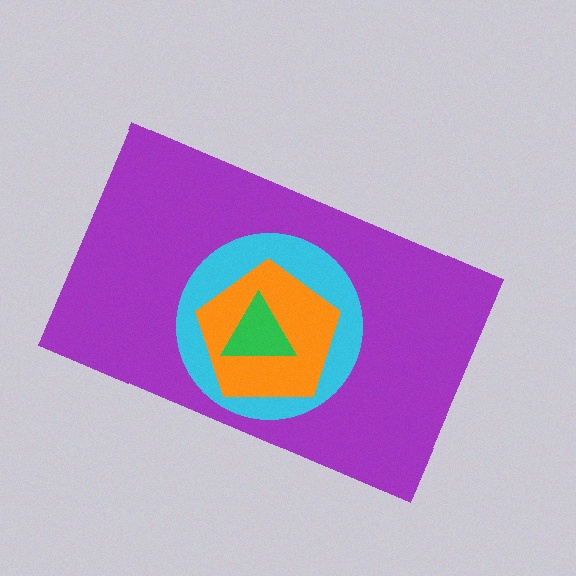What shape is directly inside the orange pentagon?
The green triangle.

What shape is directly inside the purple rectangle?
The cyan circle.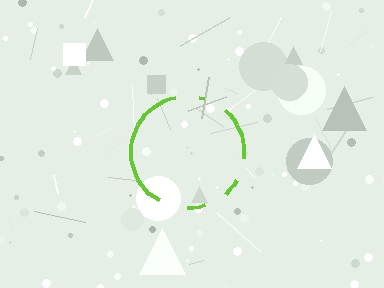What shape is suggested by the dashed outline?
The dashed outline suggests a circle.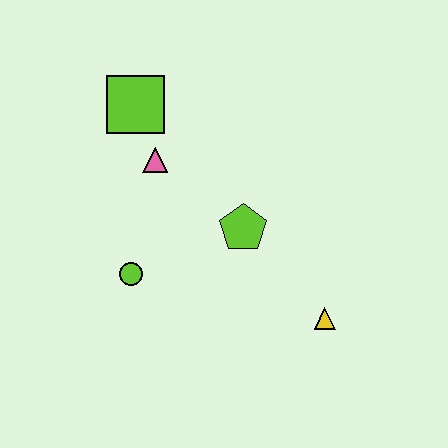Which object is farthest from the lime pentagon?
The lime square is farthest from the lime pentagon.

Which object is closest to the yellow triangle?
The lime pentagon is closest to the yellow triangle.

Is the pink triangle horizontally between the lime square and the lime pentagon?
Yes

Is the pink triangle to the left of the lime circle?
No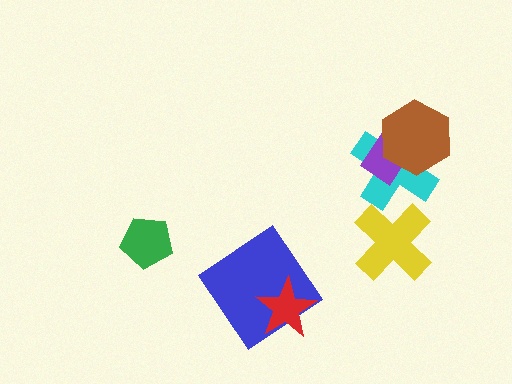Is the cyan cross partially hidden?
Yes, it is partially covered by another shape.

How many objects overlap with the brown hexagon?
2 objects overlap with the brown hexagon.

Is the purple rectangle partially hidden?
Yes, it is partially covered by another shape.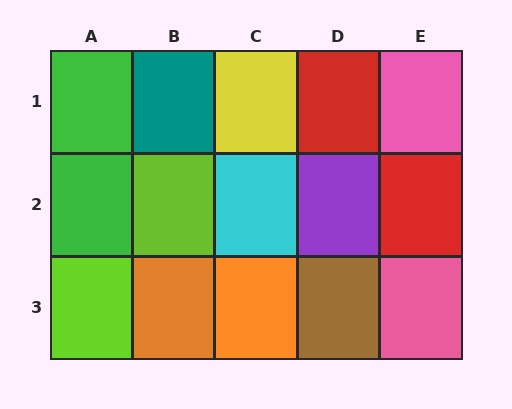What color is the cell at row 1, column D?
Red.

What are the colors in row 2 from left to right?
Green, lime, cyan, purple, red.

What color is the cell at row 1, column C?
Yellow.